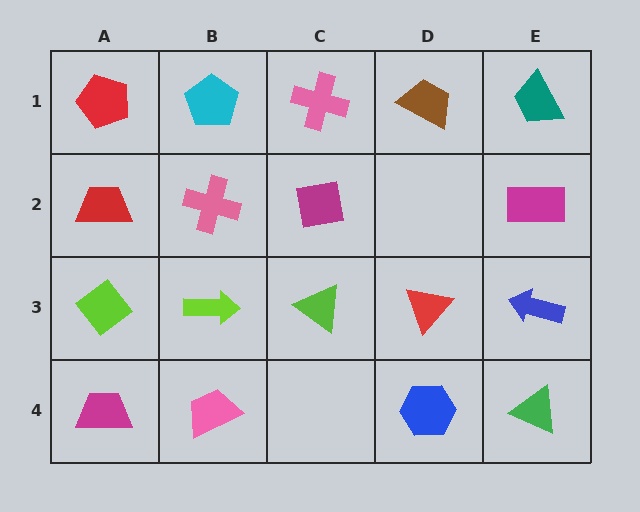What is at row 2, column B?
A pink cross.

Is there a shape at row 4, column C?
No, that cell is empty.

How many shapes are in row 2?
4 shapes.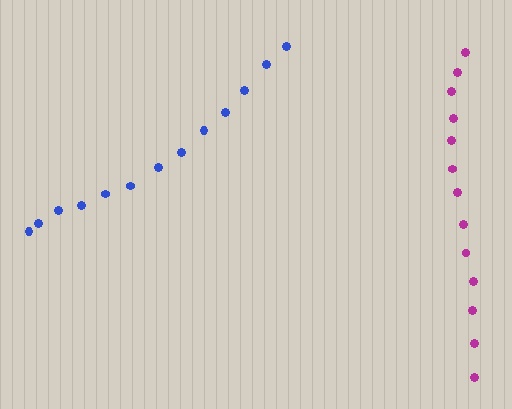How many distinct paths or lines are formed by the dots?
There are 2 distinct paths.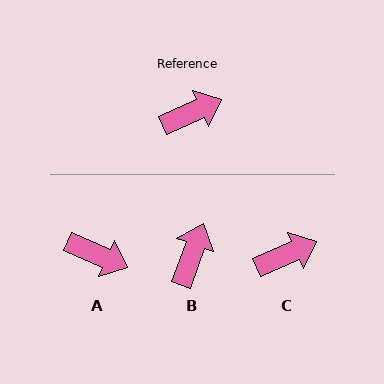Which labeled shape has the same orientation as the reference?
C.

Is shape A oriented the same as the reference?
No, it is off by about 48 degrees.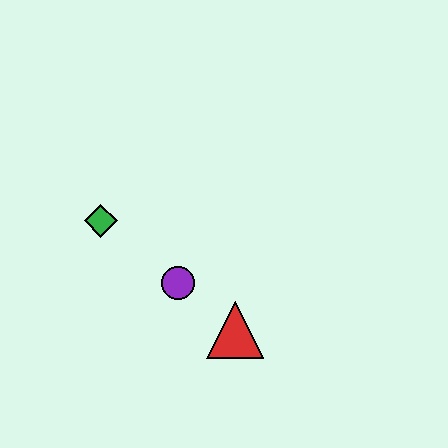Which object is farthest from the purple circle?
The green diamond is farthest from the purple circle.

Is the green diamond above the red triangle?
Yes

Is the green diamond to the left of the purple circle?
Yes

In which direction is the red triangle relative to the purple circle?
The red triangle is to the right of the purple circle.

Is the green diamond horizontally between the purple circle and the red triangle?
No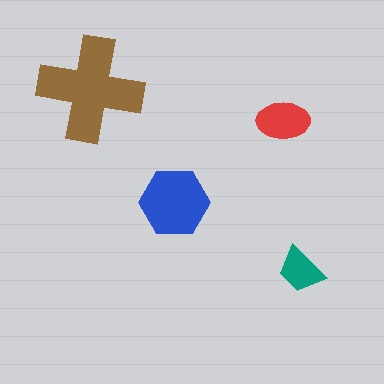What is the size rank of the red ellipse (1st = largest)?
3rd.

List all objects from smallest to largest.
The teal trapezoid, the red ellipse, the blue hexagon, the brown cross.